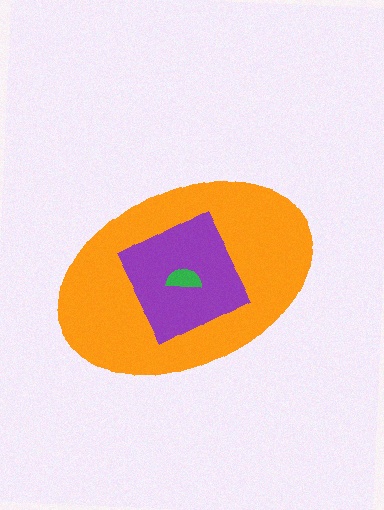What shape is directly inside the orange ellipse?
The purple diamond.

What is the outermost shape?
The orange ellipse.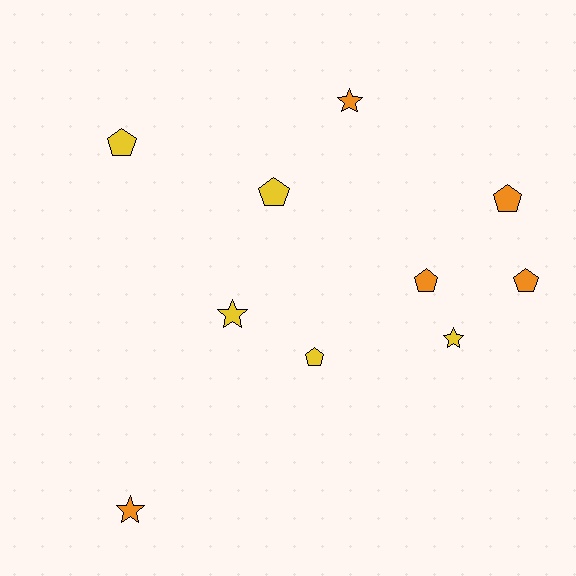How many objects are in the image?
There are 10 objects.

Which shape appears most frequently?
Pentagon, with 6 objects.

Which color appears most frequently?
Orange, with 5 objects.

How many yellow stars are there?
There are 2 yellow stars.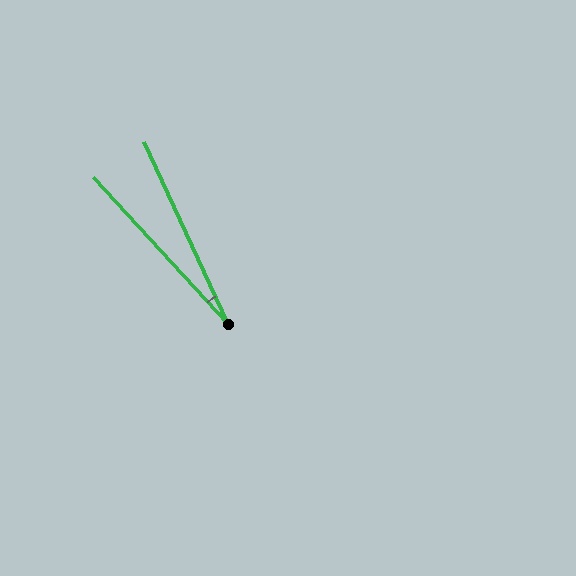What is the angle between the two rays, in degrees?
Approximately 18 degrees.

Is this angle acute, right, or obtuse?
It is acute.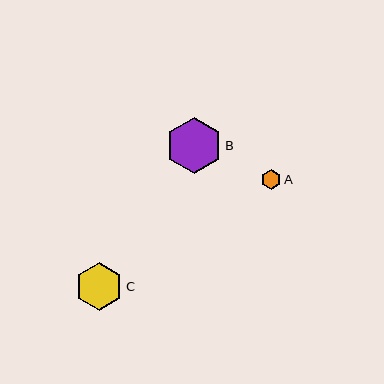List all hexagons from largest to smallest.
From largest to smallest: B, C, A.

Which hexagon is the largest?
Hexagon B is the largest with a size of approximately 56 pixels.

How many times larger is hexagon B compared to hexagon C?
Hexagon B is approximately 1.2 times the size of hexagon C.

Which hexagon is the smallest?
Hexagon A is the smallest with a size of approximately 20 pixels.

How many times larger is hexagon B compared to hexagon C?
Hexagon B is approximately 1.2 times the size of hexagon C.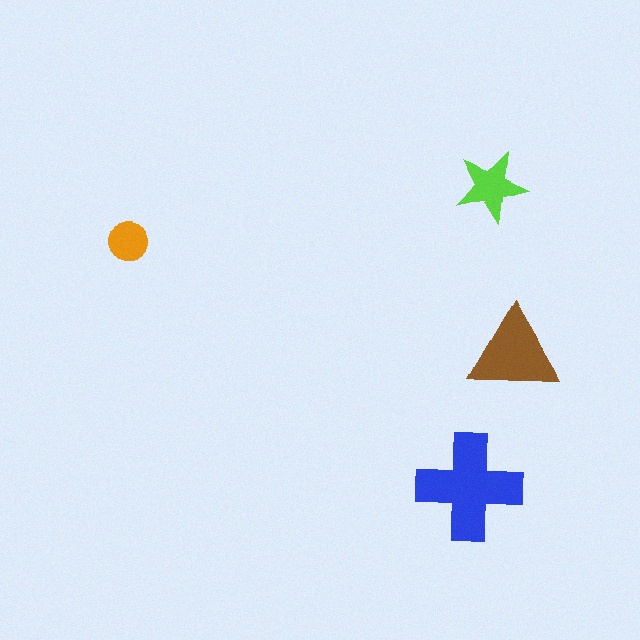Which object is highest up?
The lime star is topmost.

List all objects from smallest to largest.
The orange circle, the lime star, the brown triangle, the blue cross.